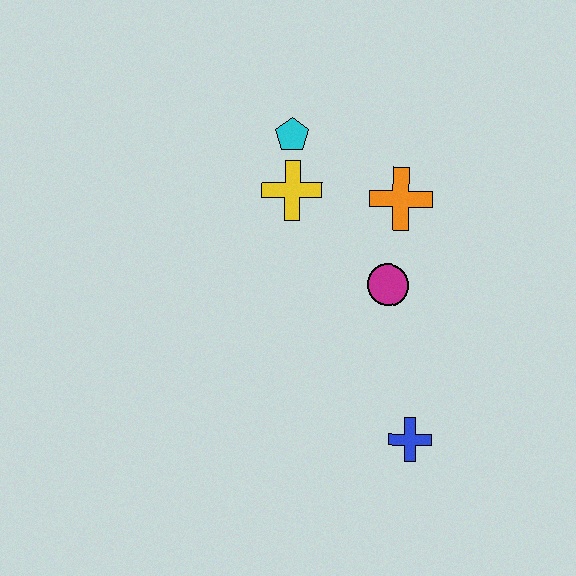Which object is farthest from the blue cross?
The cyan pentagon is farthest from the blue cross.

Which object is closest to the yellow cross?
The cyan pentagon is closest to the yellow cross.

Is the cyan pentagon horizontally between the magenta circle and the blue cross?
No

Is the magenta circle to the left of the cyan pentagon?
No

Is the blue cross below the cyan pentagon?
Yes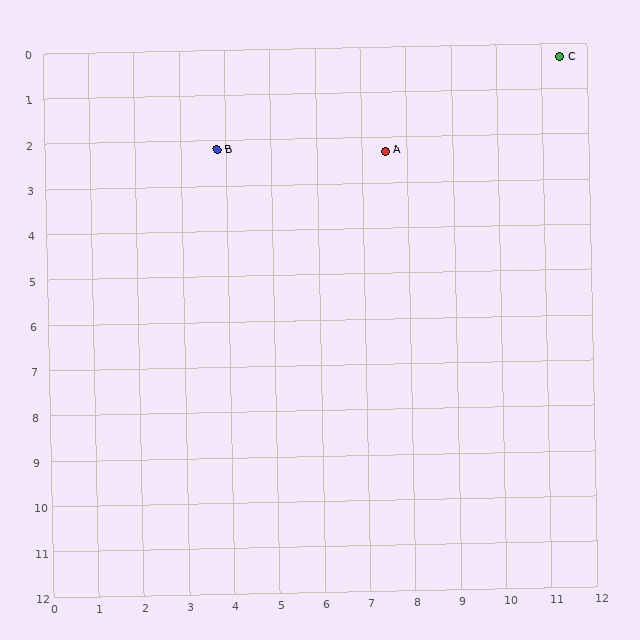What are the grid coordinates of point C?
Point C is at approximately (11.4, 0.3).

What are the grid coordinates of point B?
Point B is at approximately (3.8, 2.2).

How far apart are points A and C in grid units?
Points A and C are about 4.4 grid units apart.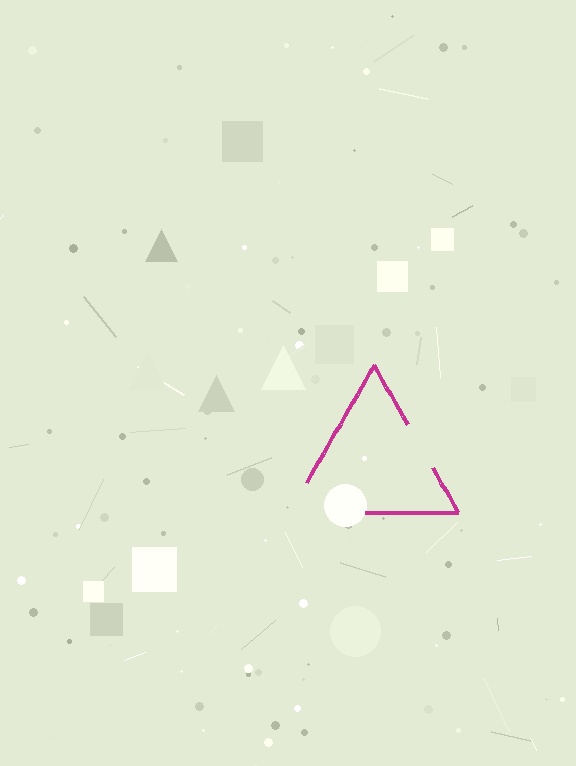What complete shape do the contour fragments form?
The contour fragments form a triangle.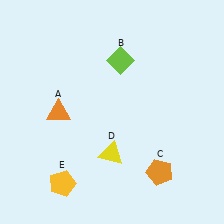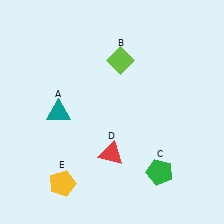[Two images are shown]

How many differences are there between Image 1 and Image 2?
There are 3 differences between the two images.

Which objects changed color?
A changed from orange to teal. C changed from orange to green. D changed from yellow to red.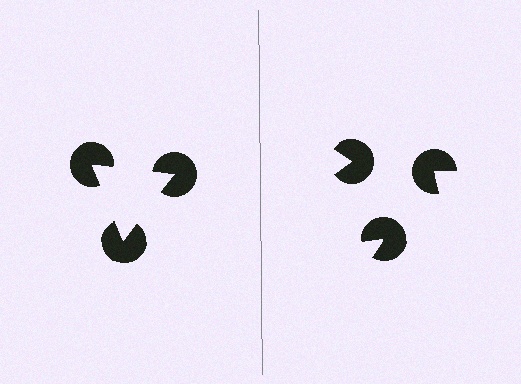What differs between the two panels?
The pac-man discs are positioned identically on both sides; only the wedge orientations differ. On the left they align to a triangle; on the right they are misaligned.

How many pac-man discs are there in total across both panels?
6 — 3 on each side.